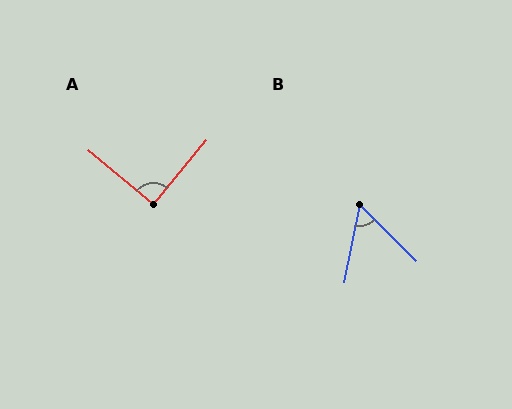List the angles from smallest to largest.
B (57°), A (90°).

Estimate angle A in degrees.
Approximately 90 degrees.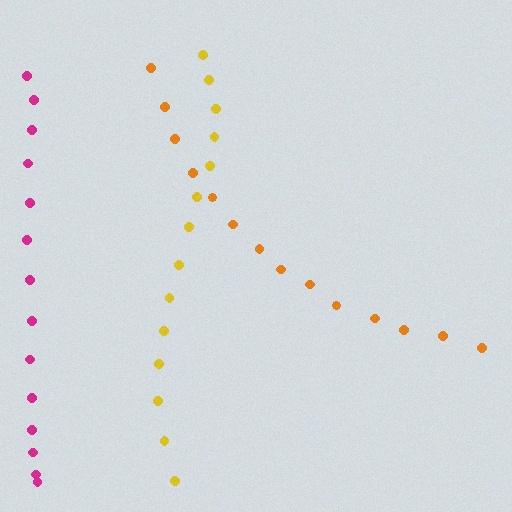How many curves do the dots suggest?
There are 3 distinct paths.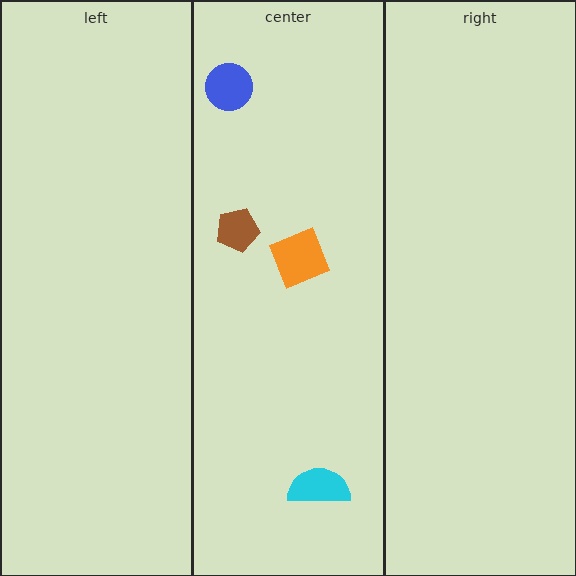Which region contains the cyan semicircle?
The center region.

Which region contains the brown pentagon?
The center region.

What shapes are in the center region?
The cyan semicircle, the brown pentagon, the blue circle, the orange diamond.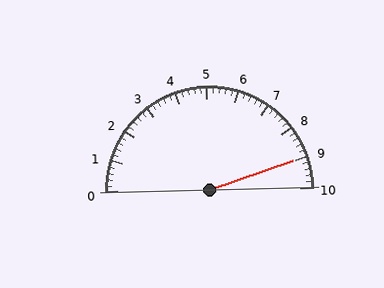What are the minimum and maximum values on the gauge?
The gauge ranges from 0 to 10.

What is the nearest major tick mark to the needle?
The nearest major tick mark is 9.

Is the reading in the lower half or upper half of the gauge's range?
The reading is in the upper half of the range (0 to 10).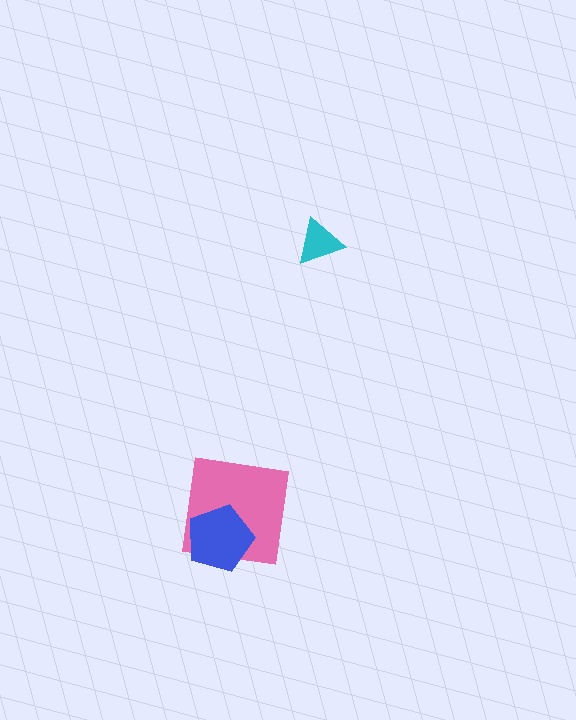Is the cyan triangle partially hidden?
No, no other shape covers it.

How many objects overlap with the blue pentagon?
1 object overlaps with the blue pentagon.